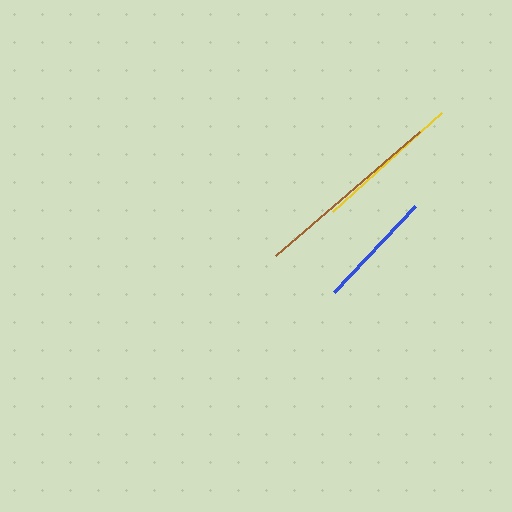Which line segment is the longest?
The brown line is the longest at approximately 190 pixels.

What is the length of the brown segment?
The brown segment is approximately 190 pixels long.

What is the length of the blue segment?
The blue segment is approximately 118 pixels long.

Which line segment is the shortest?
The blue line is the shortest at approximately 118 pixels.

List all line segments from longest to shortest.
From longest to shortest: brown, yellow, blue.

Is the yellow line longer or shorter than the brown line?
The brown line is longer than the yellow line.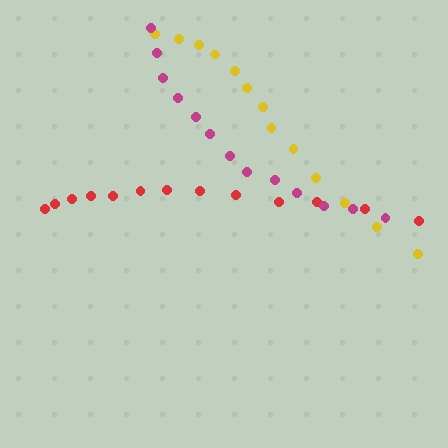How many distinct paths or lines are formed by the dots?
There are 3 distinct paths.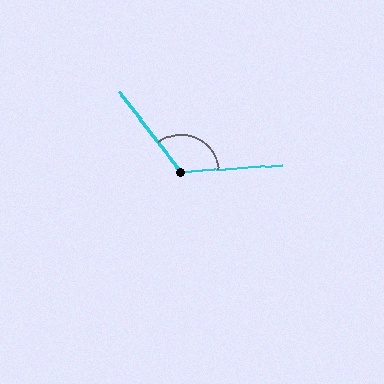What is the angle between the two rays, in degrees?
Approximately 124 degrees.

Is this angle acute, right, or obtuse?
It is obtuse.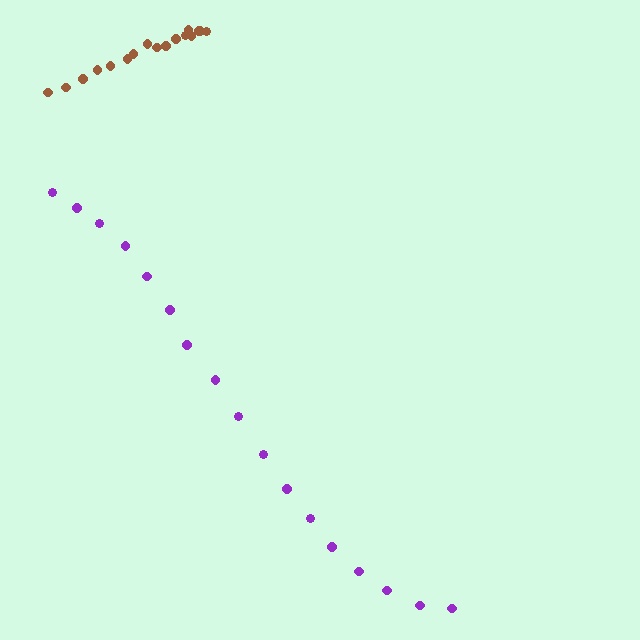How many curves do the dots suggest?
There are 2 distinct paths.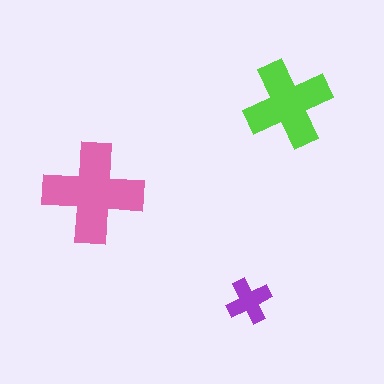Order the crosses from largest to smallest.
the pink one, the lime one, the purple one.